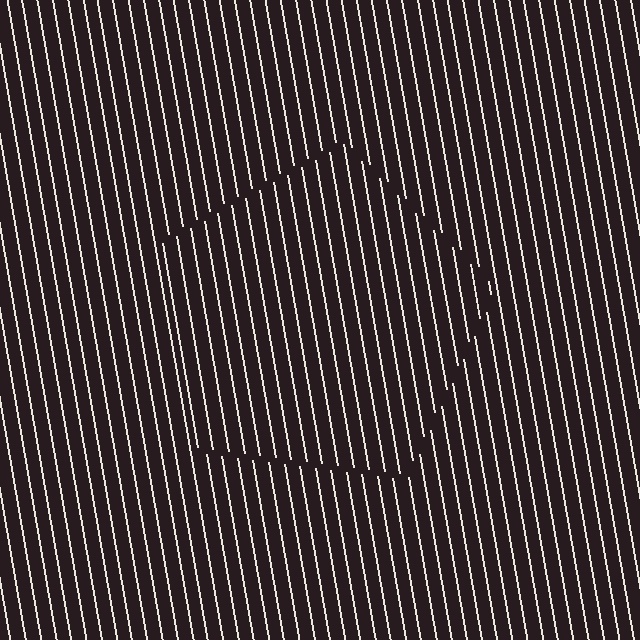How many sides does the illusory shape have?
5 sides — the line-ends trace a pentagon.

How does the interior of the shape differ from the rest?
The interior of the shape contains the same grating, shifted by half a period — the contour is defined by the phase discontinuity where line-ends from the inner and outer gratings abut.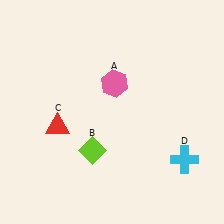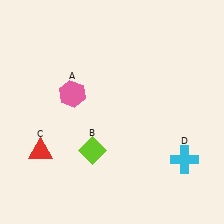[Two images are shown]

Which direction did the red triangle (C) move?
The red triangle (C) moved down.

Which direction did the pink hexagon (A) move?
The pink hexagon (A) moved left.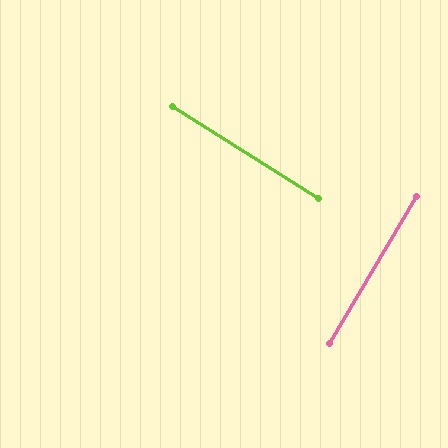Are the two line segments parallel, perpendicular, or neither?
Perpendicular — they meet at approximately 88°.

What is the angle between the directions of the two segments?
Approximately 88 degrees.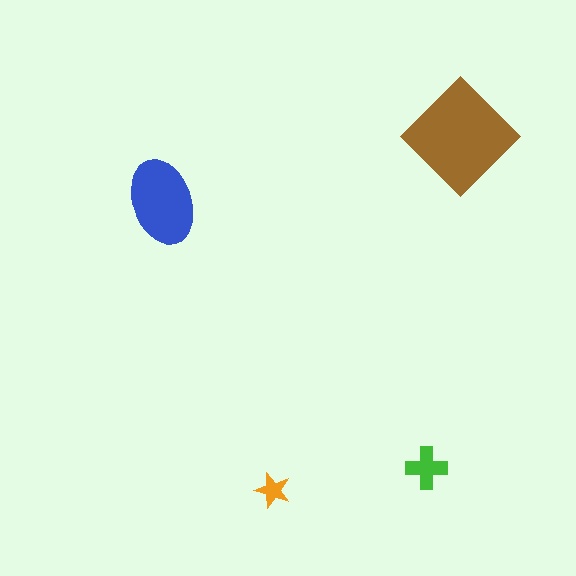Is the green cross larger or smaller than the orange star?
Larger.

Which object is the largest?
The brown diamond.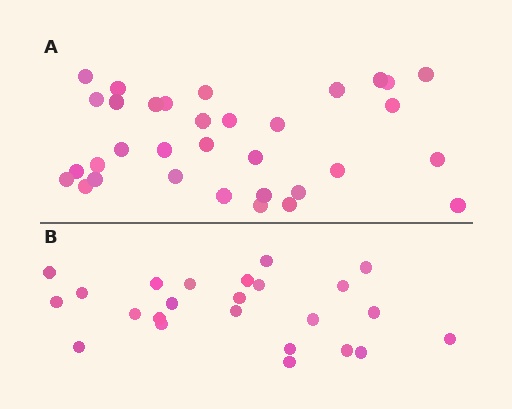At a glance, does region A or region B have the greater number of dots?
Region A (the top region) has more dots.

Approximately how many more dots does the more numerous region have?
Region A has roughly 8 or so more dots than region B.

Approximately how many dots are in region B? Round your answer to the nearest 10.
About 20 dots. (The exact count is 24, which rounds to 20.)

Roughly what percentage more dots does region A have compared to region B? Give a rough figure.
About 40% more.